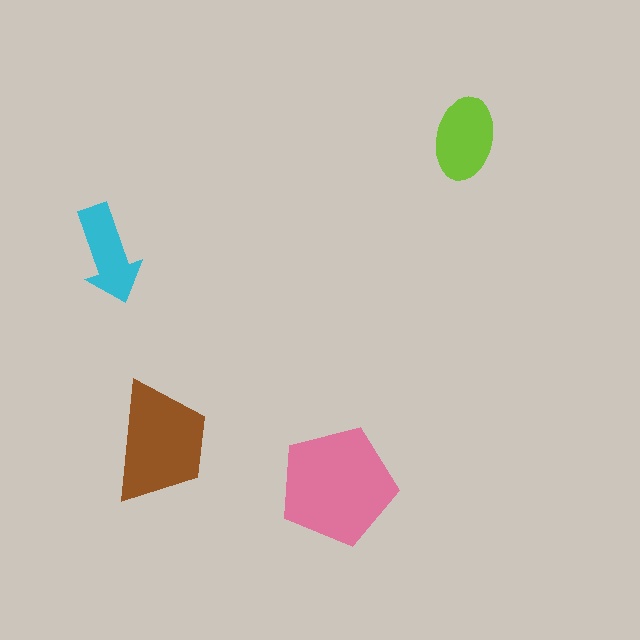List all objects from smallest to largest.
The cyan arrow, the lime ellipse, the brown trapezoid, the pink pentagon.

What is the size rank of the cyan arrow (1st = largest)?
4th.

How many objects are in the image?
There are 4 objects in the image.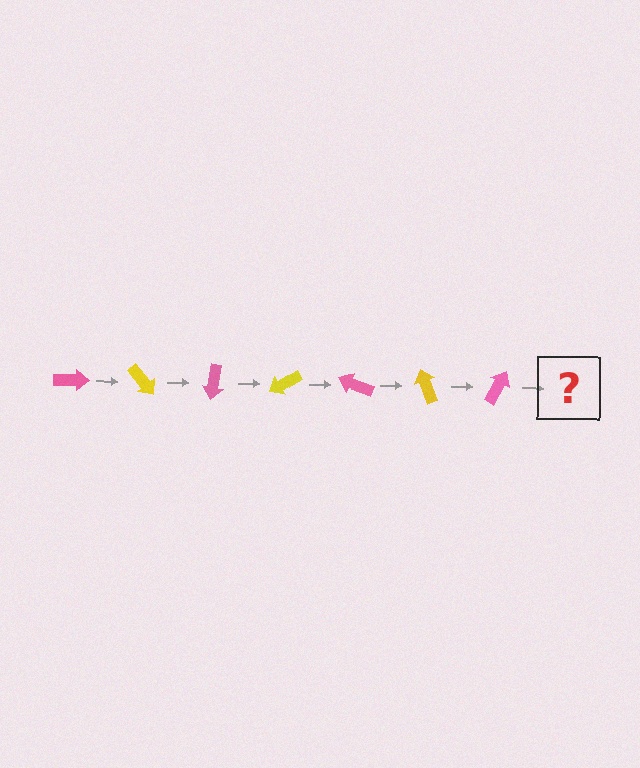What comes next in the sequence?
The next element should be a yellow arrow, rotated 350 degrees from the start.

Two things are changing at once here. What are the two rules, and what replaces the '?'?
The two rules are that it rotates 50 degrees each step and the color cycles through pink and yellow. The '?' should be a yellow arrow, rotated 350 degrees from the start.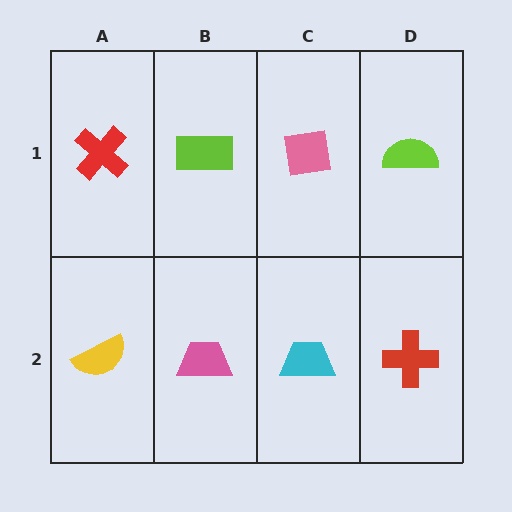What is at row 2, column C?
A cyan trapezoid.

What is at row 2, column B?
A pink trapezoid.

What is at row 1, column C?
A pink square.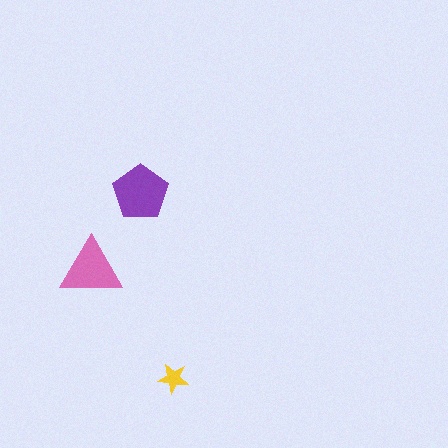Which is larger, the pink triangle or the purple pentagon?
The purple pentagon.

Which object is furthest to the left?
The pink triangle is leftmost.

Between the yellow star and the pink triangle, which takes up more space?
The pink triangle.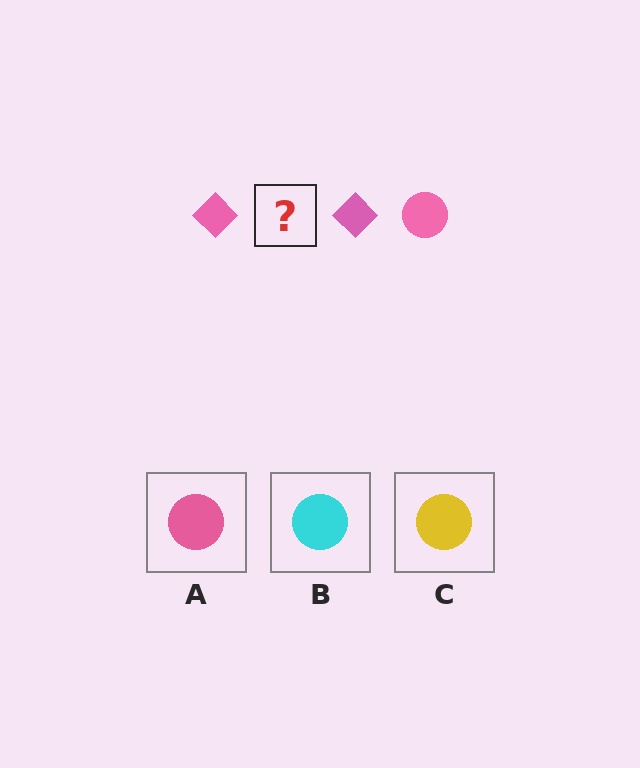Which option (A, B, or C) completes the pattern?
A.